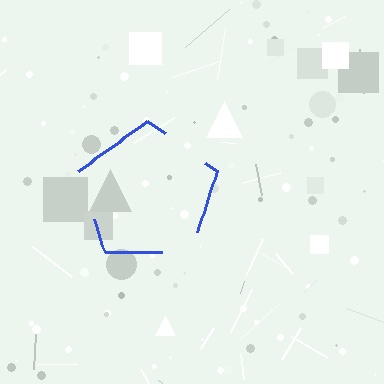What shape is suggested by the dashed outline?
The dashed outline suggests a pentagon.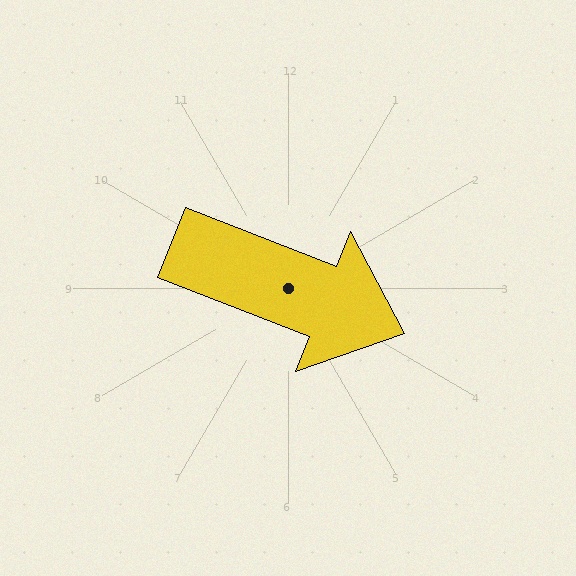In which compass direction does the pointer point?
East.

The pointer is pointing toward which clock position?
Roughly 4 o'clock.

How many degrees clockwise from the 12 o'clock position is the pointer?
Approximately 112 degrees.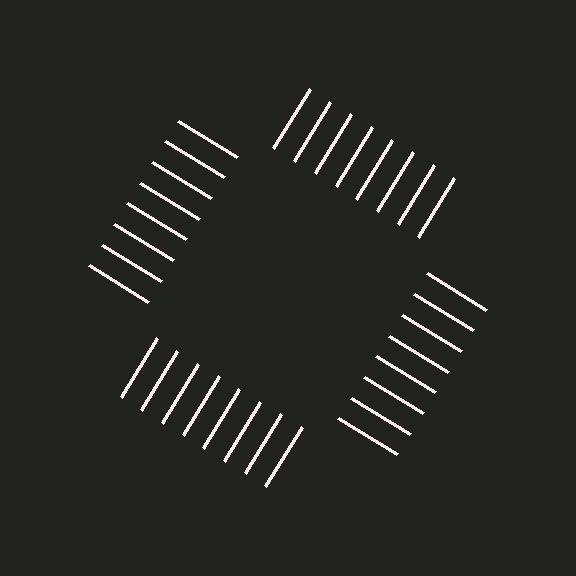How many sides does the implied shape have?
4 sides — the line-ends trace a square.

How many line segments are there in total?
32 — 8 along each of the 4 edges.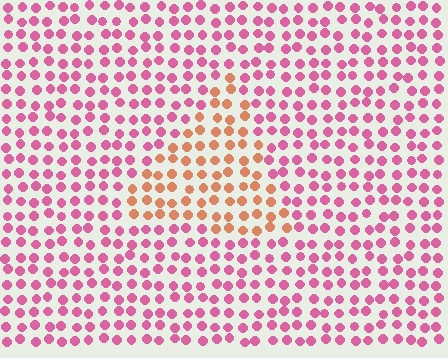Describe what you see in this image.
The image is filled with small pink elements in a uniform arrangement. A triangle-shaped region is visible where the elements are tinted to a slightly different hue, forming a subtle color boundary.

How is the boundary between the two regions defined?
The boundary is defined purely by a slight shift in hue (about 48 degrees). Spacing, size, and orientation are identical on both sides.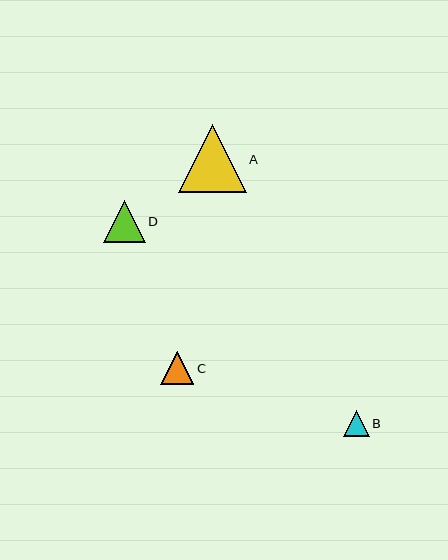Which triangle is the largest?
Triangle A is the largest with a size of approximately 68 pixels.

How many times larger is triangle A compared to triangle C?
Triangle A is approximately 2.0 times the size of triangle C.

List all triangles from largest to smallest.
From largest to smallest: A, D, C, B.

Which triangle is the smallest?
Triangle B is the smallest with a size of approximately 26 pixels.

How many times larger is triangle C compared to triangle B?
Triangle C is approximately 1.3 times the size of triangle B.